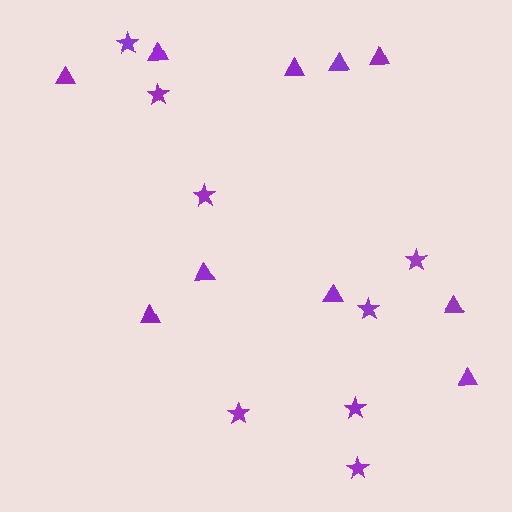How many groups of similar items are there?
There are 2 groups: one group of triangles (10) and one group of stars (8).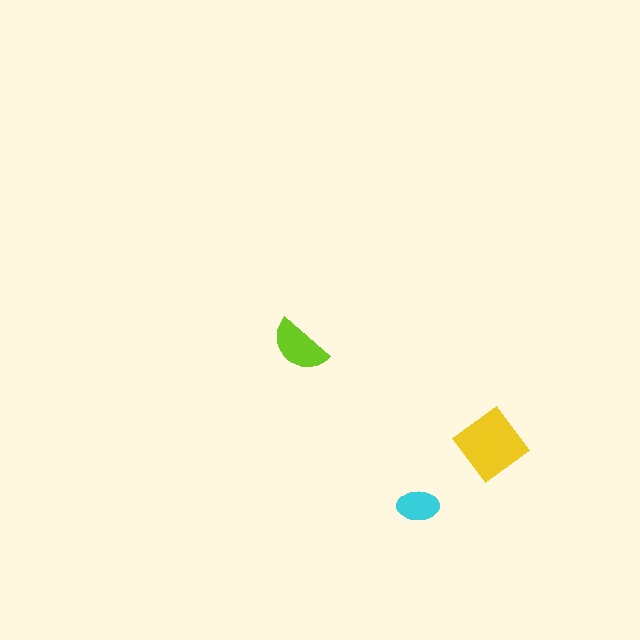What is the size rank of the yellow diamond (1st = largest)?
1st.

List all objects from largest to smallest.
The yellow diamond, the lime semicircle, the cyan ellipse.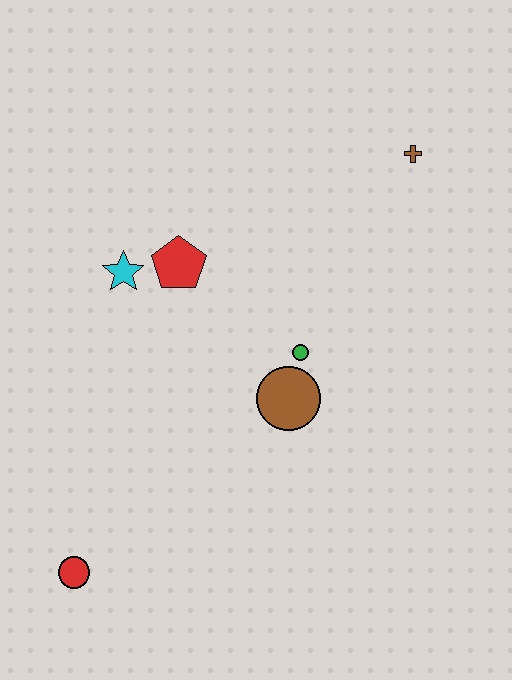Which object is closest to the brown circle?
The green circle is closest to the brown circle.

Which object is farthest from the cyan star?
The brown cross is farthest from the cyan star.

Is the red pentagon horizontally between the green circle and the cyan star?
Yes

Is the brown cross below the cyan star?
No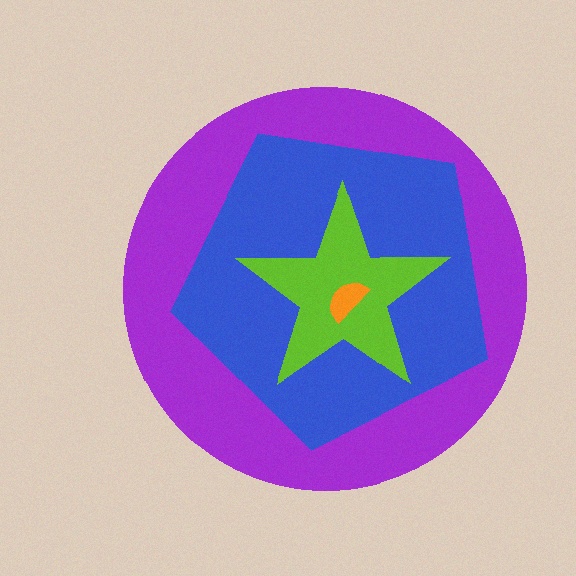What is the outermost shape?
The purple circle.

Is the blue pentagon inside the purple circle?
Yes.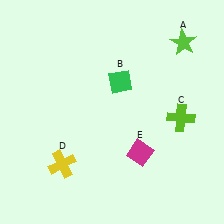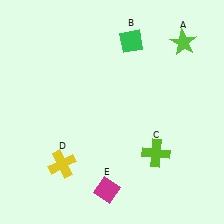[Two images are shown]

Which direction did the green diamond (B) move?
The green diamond (B) moved up.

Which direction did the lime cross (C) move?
The lime cross (C) moved down.